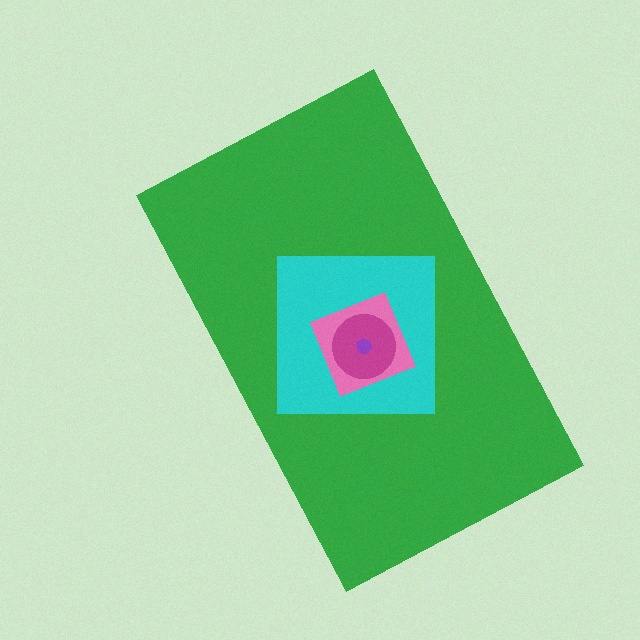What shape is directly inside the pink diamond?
The magenta circle.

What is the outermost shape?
The green rectangle.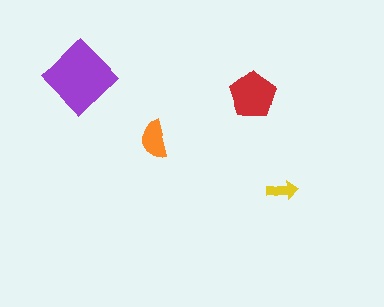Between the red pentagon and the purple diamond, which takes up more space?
The purple diamond.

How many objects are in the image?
There are 4 objects in the image.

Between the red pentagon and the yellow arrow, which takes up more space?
The red pentagon.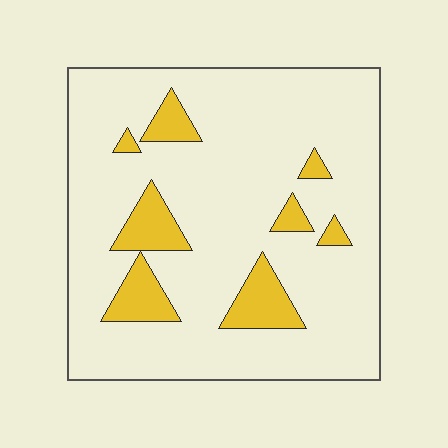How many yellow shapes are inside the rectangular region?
8.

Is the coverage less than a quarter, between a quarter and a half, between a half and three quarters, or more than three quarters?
Less than a quarter.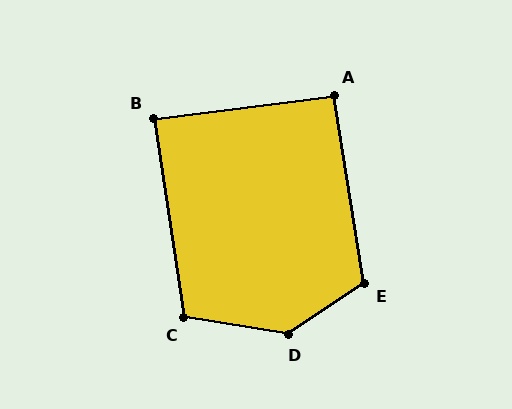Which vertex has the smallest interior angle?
B, at approximately 88 degrees.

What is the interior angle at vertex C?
Approximately 108 degrees (obtuse).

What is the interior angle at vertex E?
Approximately 115 degrees (obtuse).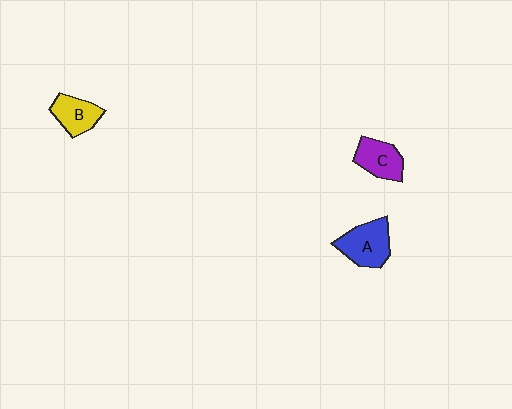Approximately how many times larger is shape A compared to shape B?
Approximately 1.3 times.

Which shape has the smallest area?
Shape B (yellow).